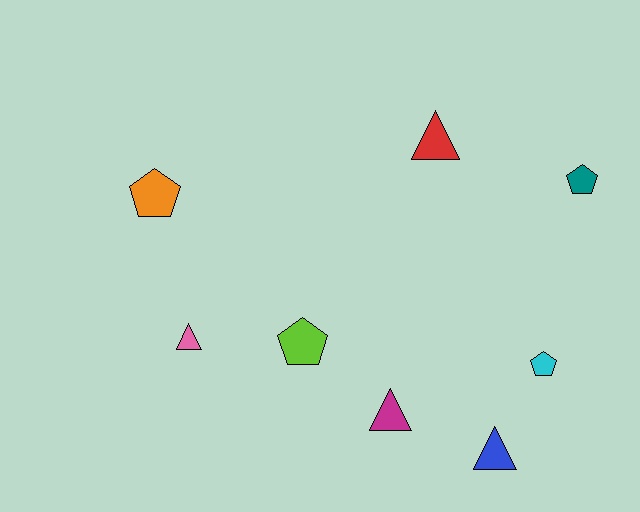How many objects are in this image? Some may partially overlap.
There are 8 objects.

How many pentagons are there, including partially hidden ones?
There are 4 pentagons.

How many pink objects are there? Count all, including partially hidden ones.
There is 1 pink object.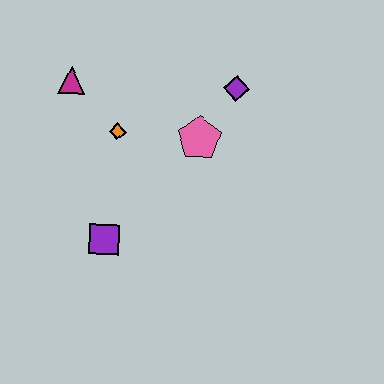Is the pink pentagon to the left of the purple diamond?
Yes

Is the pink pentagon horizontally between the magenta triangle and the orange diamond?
No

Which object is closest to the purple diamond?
The pink pentagon is closest to the purple diamond.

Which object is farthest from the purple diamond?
The purple square is farthest from the purple diamond.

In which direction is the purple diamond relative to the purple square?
The purple diamond is above the purple square.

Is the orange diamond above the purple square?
Yes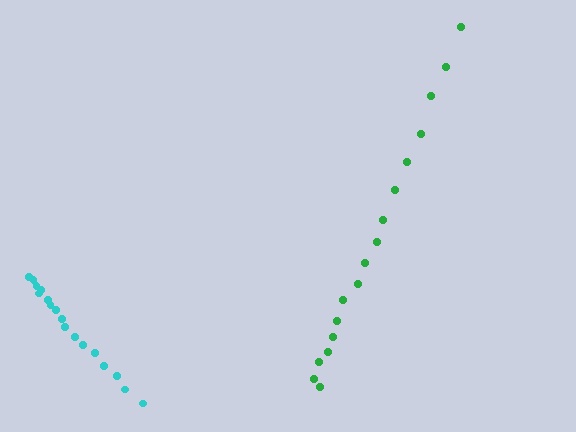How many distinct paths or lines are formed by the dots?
There are 2 distinct paths.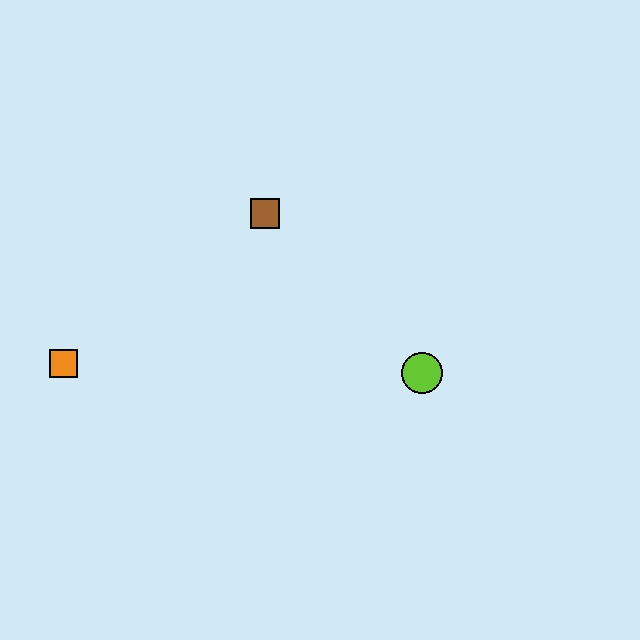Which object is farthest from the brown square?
The orange square is farthest from the brown square.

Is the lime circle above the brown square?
No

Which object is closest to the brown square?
The lime circle is closest to the brown square.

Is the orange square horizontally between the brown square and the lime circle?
No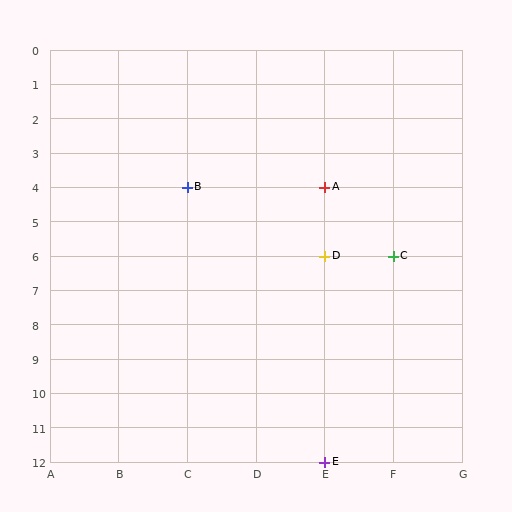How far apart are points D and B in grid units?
Points D and B are 2 columns and 2 rows apart (about 2.8 grid units diagonally).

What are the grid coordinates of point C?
Point C is at grid coordinates (F, 6).